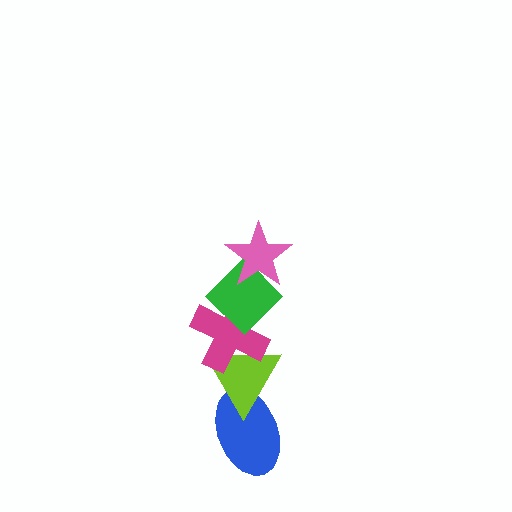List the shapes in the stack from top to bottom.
From top to bottom: the pink star, the green diamond, the magenta cross, the lime triangle, the blue ellipse.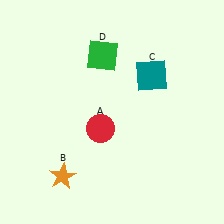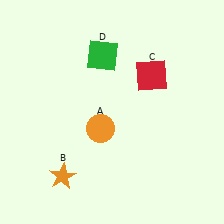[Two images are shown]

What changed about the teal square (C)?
In Image 1, C is teal. In Image 2, it changed to red.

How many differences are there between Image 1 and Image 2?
There are 2 differences between the two images.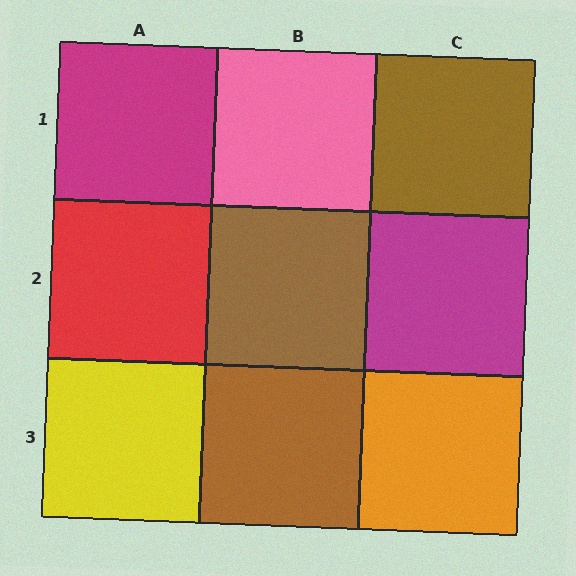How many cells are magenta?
2 cells are magenta.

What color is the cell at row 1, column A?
Magenta.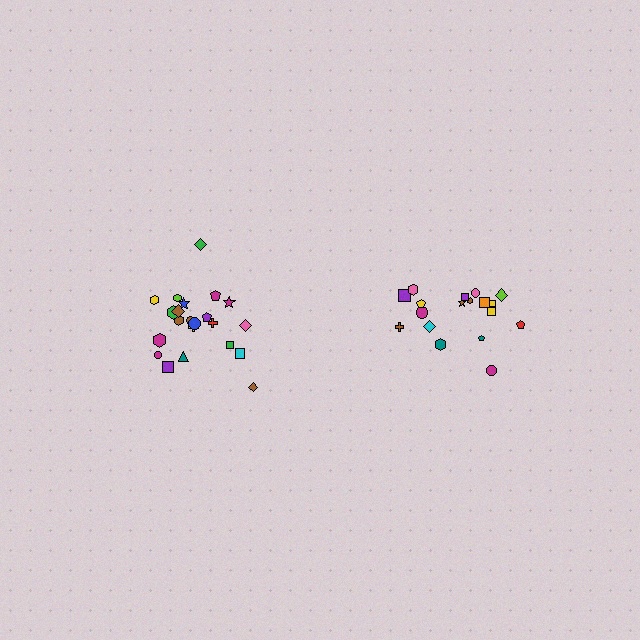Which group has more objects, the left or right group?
The left group.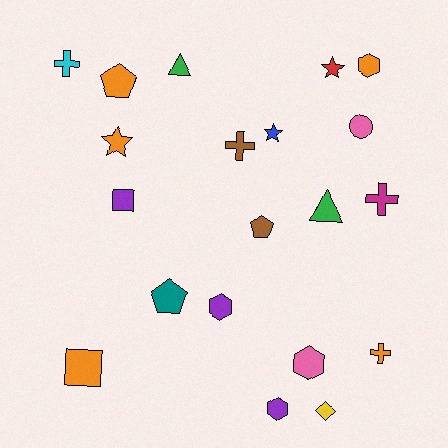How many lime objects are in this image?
There are no lime objects.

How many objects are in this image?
There are 20 objects.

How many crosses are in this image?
There are 4 crosses.